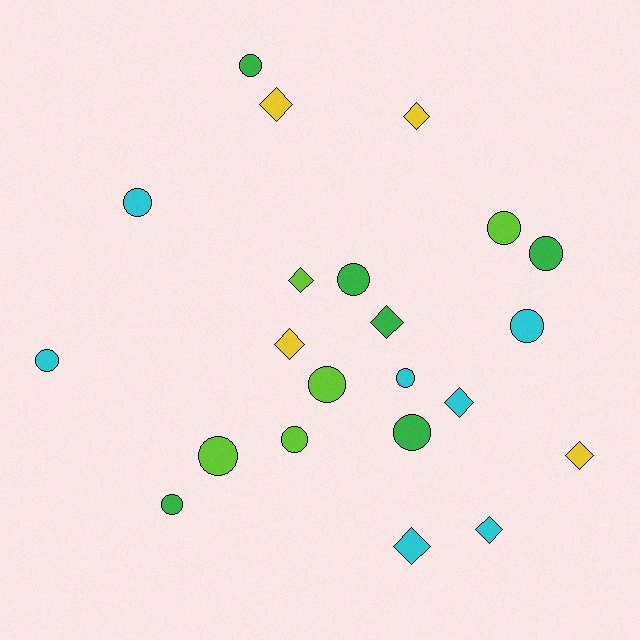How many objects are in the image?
There are 22 objects.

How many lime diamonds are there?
There is 1 lime diamond.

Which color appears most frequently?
Cyan, with 7 objects.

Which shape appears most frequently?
Circle, with 13 objects.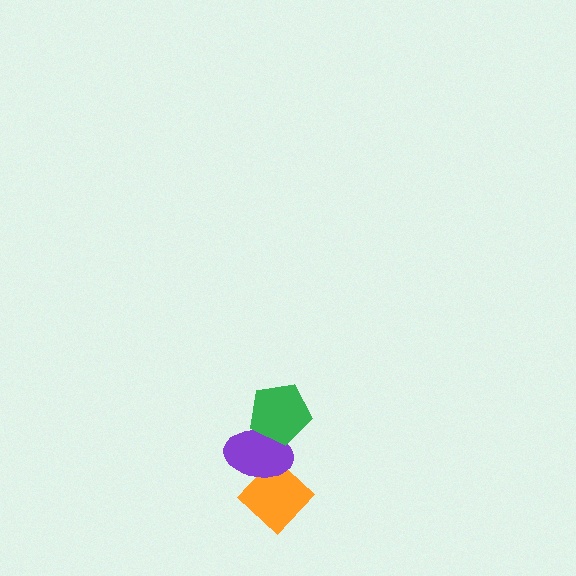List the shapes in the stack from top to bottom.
From top to bottom: the green pentagon, the purple ellipse, the orange diamond.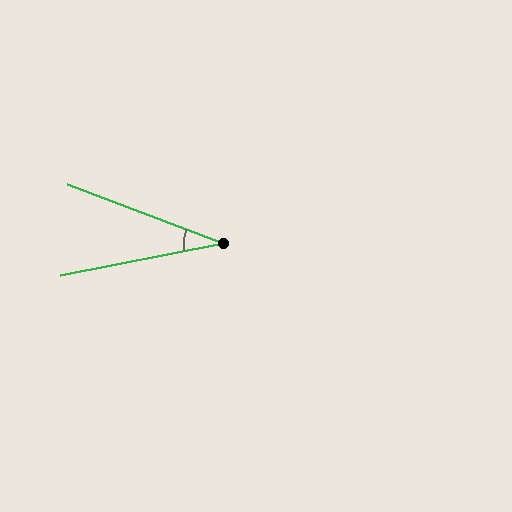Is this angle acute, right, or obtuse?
It is acute.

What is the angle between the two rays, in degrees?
Approximately 32 degrees.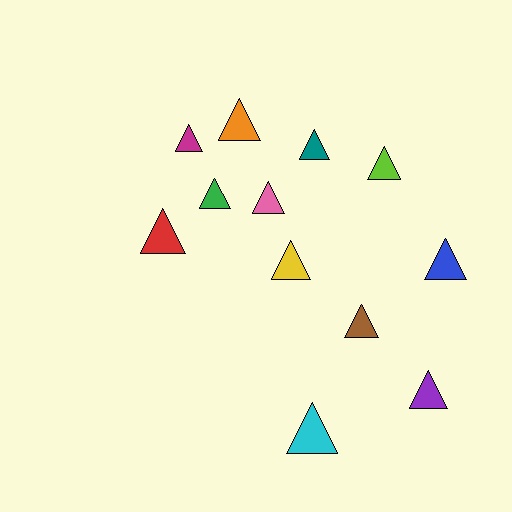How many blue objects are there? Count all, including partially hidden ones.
There is 1 blue object.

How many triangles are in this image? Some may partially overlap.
There are 12 triangles.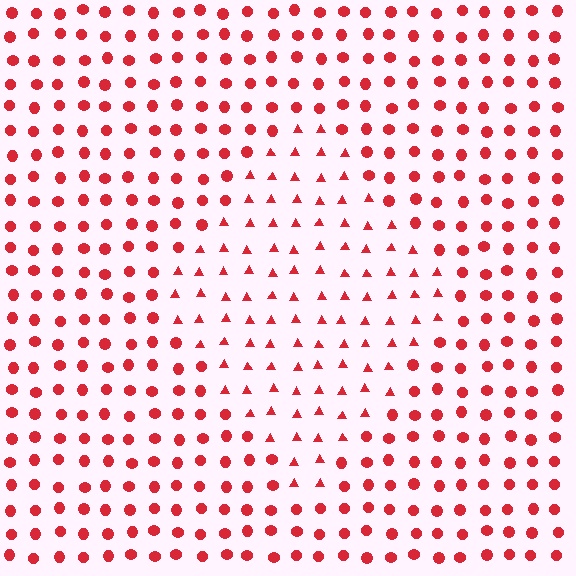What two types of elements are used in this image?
The image uses triangles inside the diamond region and circles outside it.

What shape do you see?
I see a diamond.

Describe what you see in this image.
The image is filled with small red elements arranged in a uniform grid. A diamond-shaped region contains triangles, while the surrounding area contains circles. The boundary is defined purely by the change in element shape.